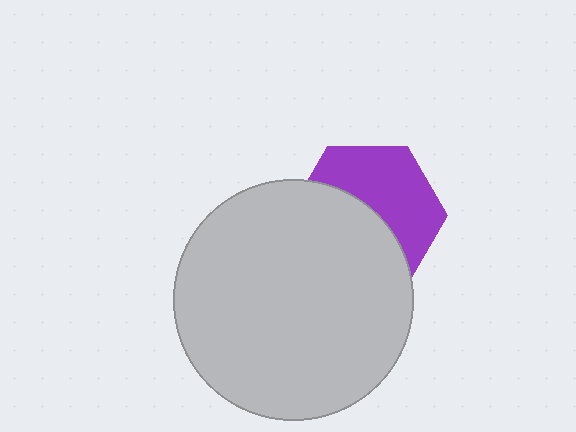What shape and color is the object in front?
The object in front is a light gray circle.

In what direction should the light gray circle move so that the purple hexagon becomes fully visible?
The light gray circle should move down. That is the shortest direction to clear the overlap and leave the purple hexagon fully visible.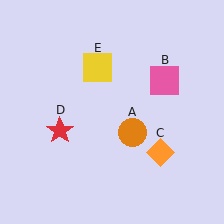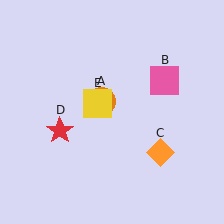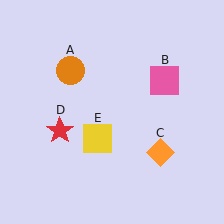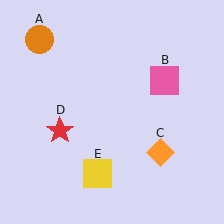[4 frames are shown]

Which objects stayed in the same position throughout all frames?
Pink square (object B) and orange diamond (object C) and red star (object D) remained stationary.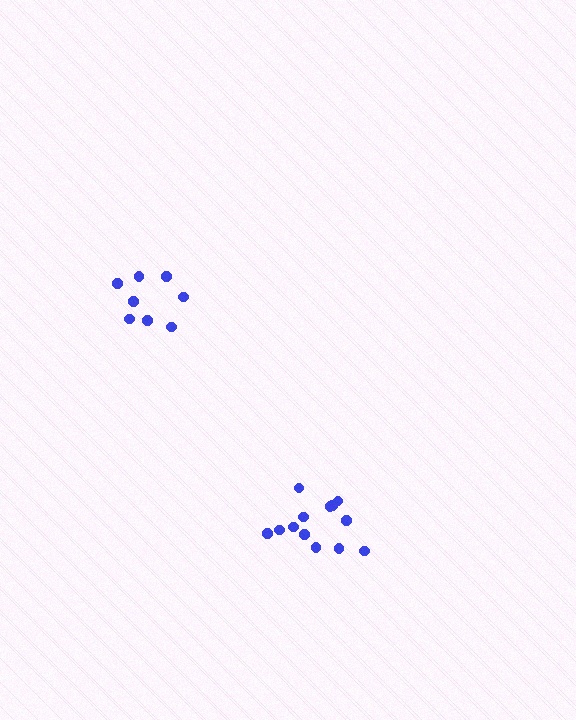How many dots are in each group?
Group 1: 8 dots, Group 2: 13 dots (21 total).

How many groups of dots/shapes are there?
There are 2 groups.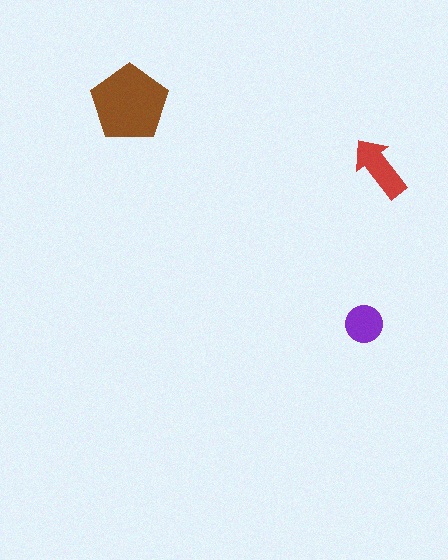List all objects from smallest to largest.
The purple circle, the red arrow, the brown pentagon.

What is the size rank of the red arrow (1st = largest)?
2nd.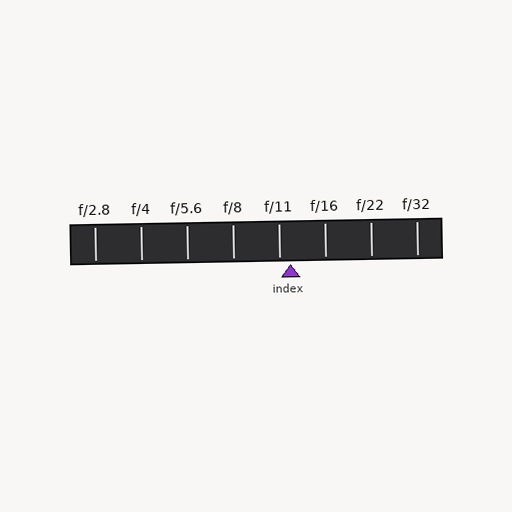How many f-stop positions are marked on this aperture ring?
There are 8 f-stop positions marked.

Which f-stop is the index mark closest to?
The index mark is closest to f/11.